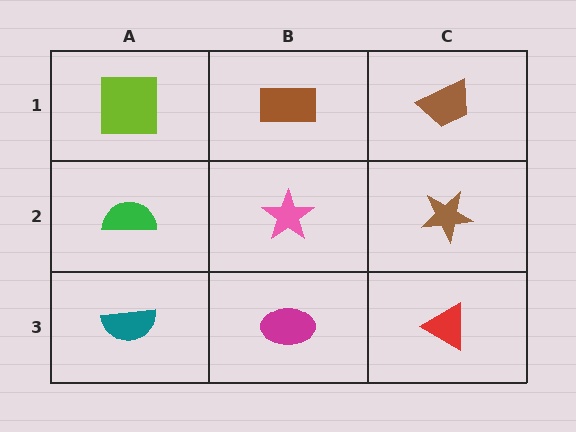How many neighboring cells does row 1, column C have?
2.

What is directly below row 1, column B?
A pink star.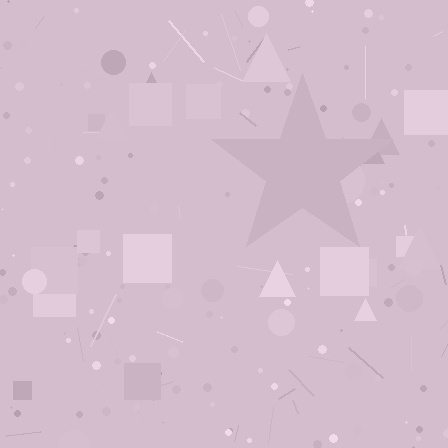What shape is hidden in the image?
A star is hidden in the image.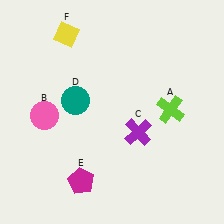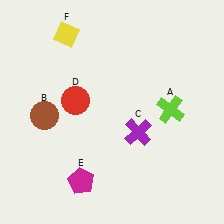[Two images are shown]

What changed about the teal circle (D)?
In Image 1, D is teal. In Image 2, it changed to red.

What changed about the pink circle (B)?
In Image 1, B is pink. In Image 2, it changed to brown.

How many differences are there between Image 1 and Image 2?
There are 2 differences between the two images.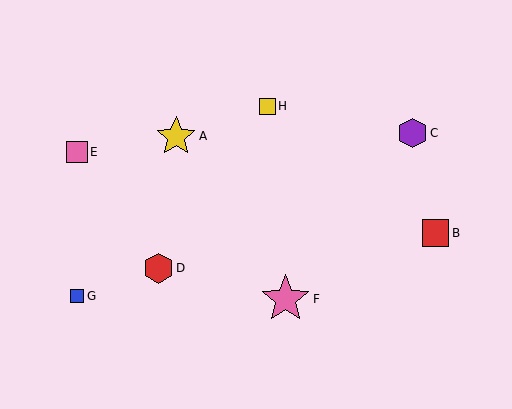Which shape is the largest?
The pink star (labeled F) is the largest.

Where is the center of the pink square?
The center of the pink square is at (77, 152).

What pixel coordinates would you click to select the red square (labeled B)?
Click at (435, 233) to select the red square B.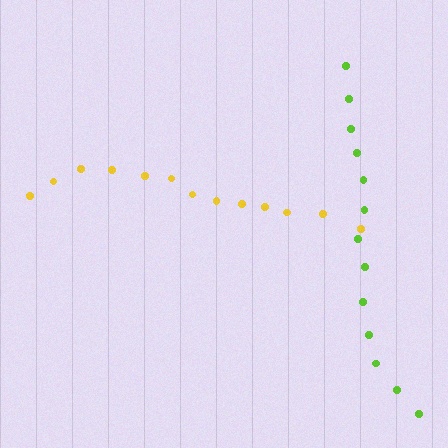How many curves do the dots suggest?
There are 2 distinct paths.